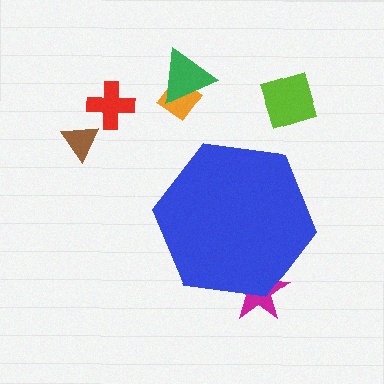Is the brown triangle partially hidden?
No, the brown triangle is fully visible.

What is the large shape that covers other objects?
A blue hexagon.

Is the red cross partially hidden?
No, the red cross is fully visible.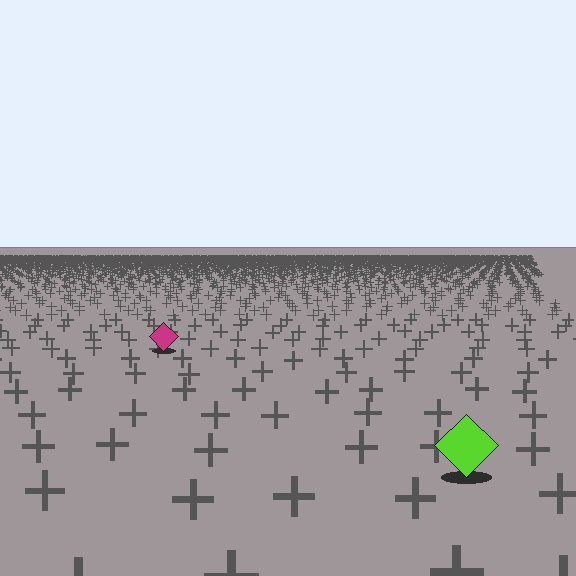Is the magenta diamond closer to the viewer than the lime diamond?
No. The lime diamond is closer — you can tell from the texture gradient: the ground texture is coarser near it.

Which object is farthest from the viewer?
The magenta diamond is farthest from the viewer. It appears smaller and the ground texture around it is denser.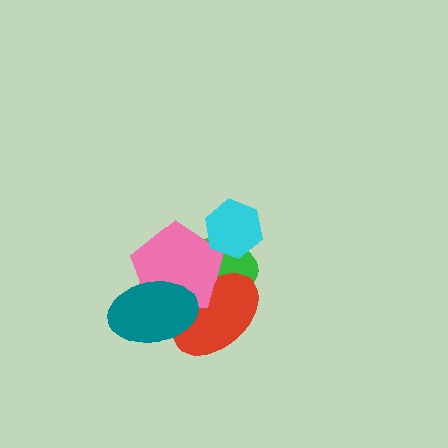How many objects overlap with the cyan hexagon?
2 objects overlap with the cyan hexagon.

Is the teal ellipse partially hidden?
No, no other shape covers it.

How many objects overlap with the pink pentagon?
4 objects overlap with the pink pentagon.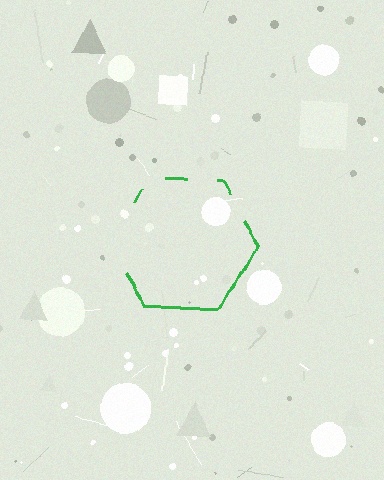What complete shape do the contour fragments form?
The contour fragments form a hexagon.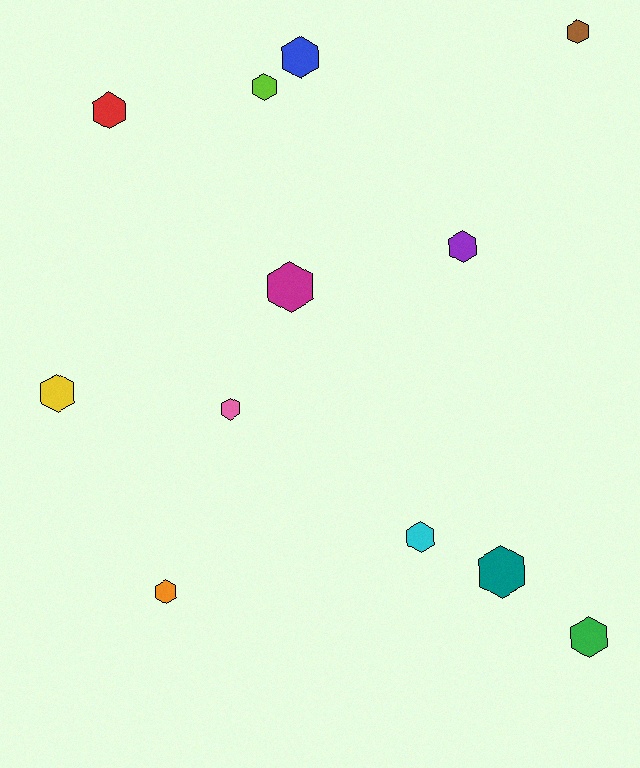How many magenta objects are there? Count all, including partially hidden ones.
There is 1 magenta object.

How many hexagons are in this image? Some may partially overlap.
There are 12 hexagons.